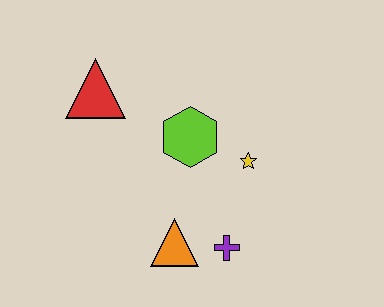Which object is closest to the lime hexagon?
The yellow star is closest to the lime hexagon.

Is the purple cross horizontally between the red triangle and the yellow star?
Yes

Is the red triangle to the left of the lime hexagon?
Yes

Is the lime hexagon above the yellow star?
Yes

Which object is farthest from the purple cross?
The red triangle is farthest from the purple cross.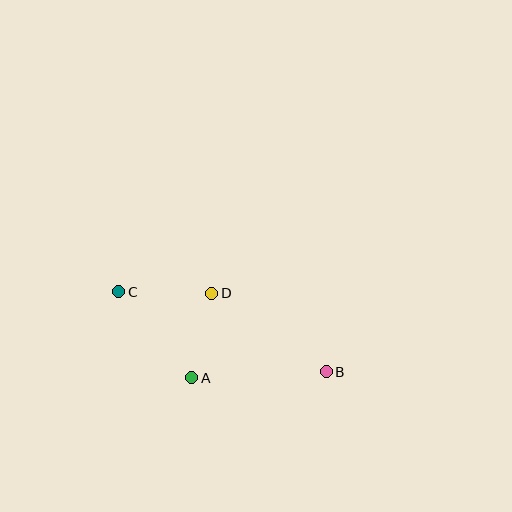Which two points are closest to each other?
Points A and D are closest to each other.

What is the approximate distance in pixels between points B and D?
The distance between B and D is approximately 139 pixels.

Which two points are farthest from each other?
Points B and C are farthest from each other.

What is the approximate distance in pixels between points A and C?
The distance between A and C is approximately 113 pixels.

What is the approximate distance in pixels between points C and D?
The distance between C and D is approximately 93 pixels.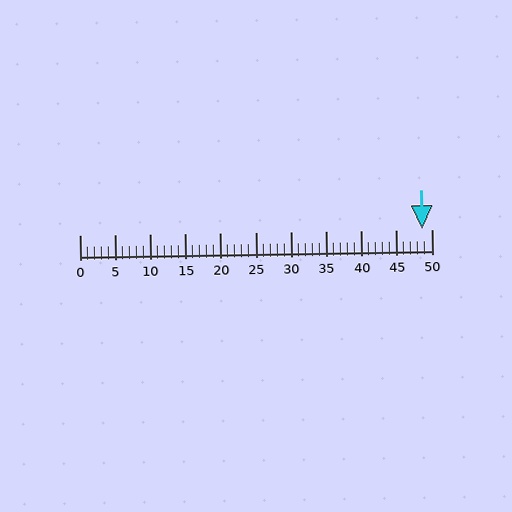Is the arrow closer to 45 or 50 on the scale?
The arrow is closer to 50.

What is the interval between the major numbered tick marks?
The major tick marks are spaced 5 units apart.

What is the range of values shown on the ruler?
The ruler shows values from 0 to 50.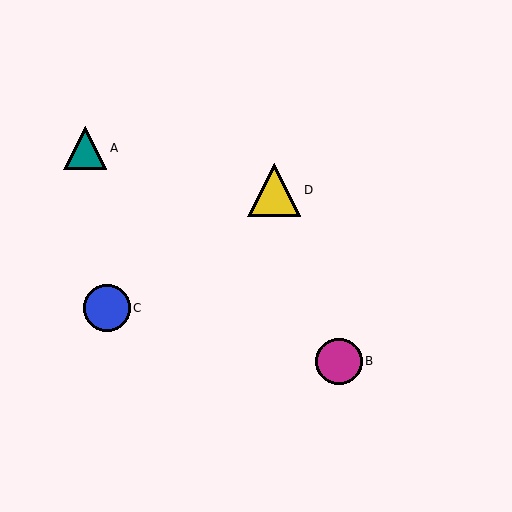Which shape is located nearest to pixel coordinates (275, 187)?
The yellow triangle (labeled D) at (274, 190) is nearest to that location.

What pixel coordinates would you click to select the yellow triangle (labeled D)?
Click at (274, 190) to select the yellow triangle D.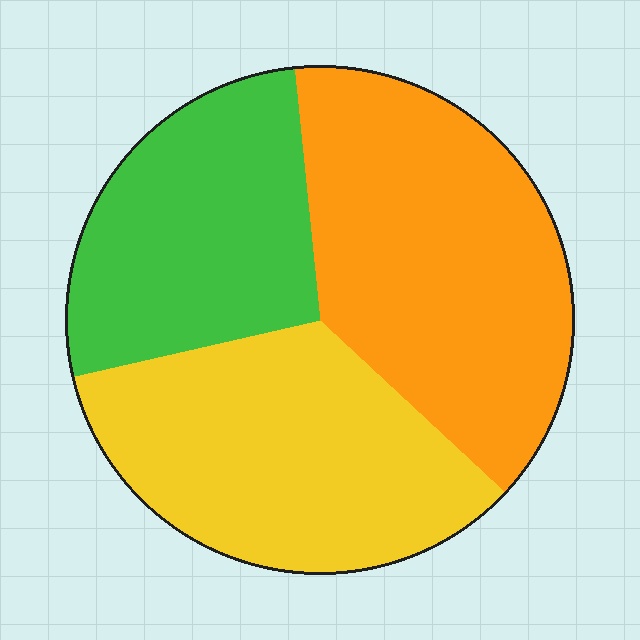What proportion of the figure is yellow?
Yellow covers around 35% of the figure.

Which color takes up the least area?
Green, at roughly 25%.